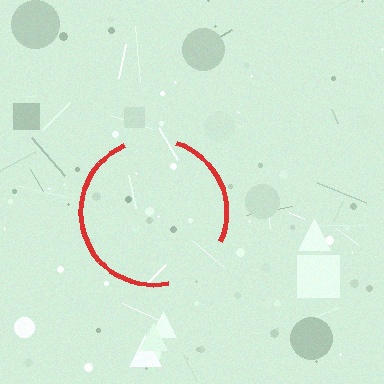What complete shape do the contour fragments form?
The contour fragments form a circle.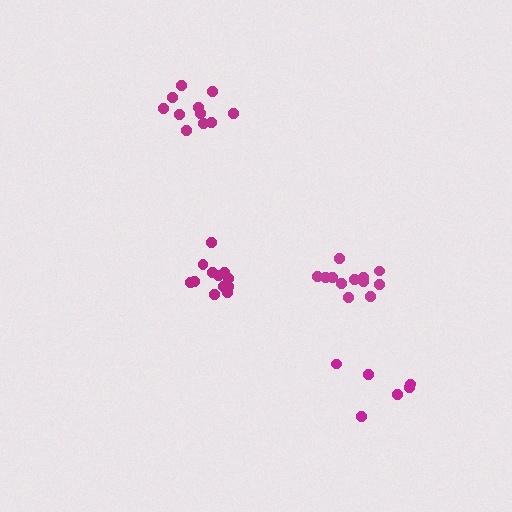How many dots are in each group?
Group 1: 6 dots, Group 2: 12 dots, Group 3: 12 dots, Group 4: 11 dots (41 total).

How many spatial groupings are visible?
There are 4 spatial groupings.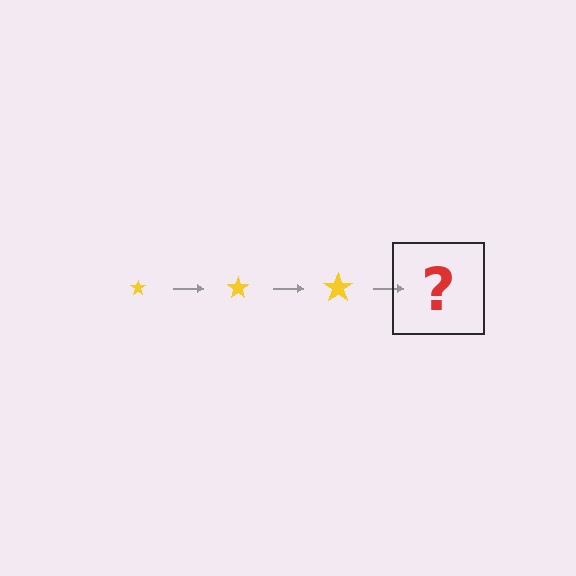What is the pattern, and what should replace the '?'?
The pattern is that the star gets progressively larger each step. The '?' should be a yellow star, larger than the previous one.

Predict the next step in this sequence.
The next step is a yellow star, larger than the previous one.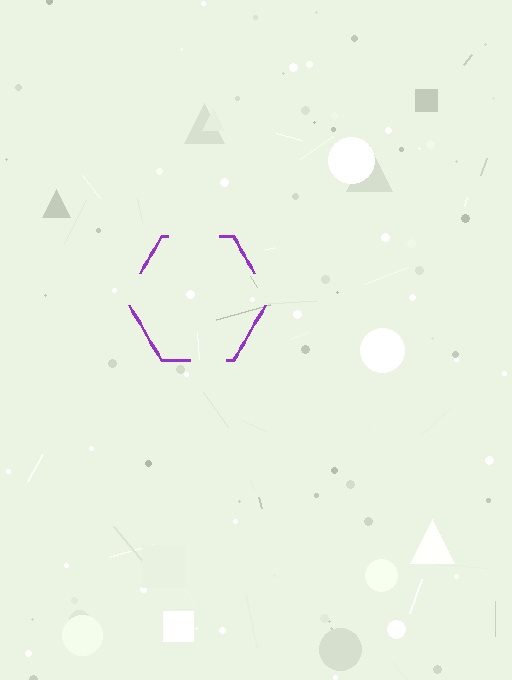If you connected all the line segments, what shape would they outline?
They would outline a hexagon.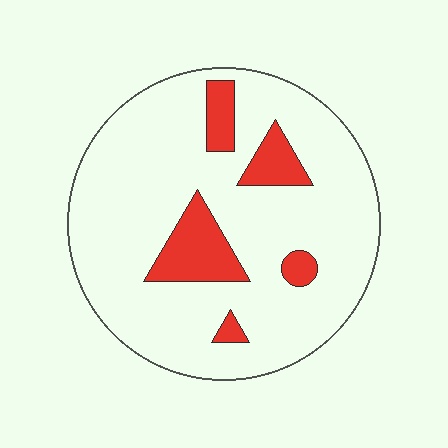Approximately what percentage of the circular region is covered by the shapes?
Approximately 15%.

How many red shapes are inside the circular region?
5.